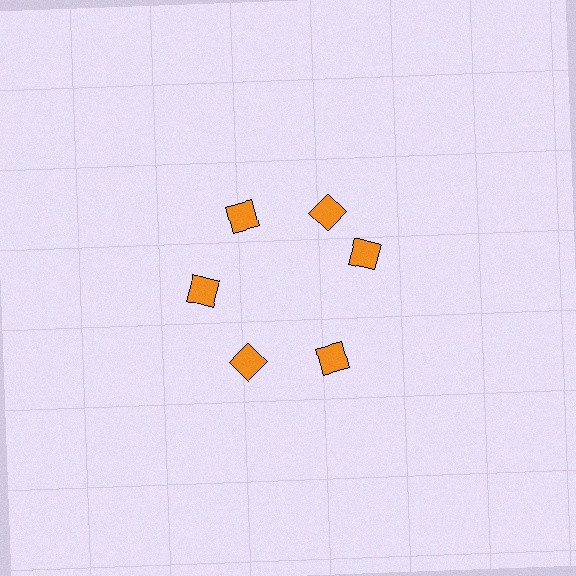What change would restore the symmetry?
The symmetry would be restored by rotating it back into even spacing with its neighbors so that all 6 diamonds sit at equal angles and equal distance from the center.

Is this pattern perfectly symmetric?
No. The 6 orange diamonds are arranged in a ring, but one element near the 3 o'clock position is rotated out of alignment along the ring, breaking the 6-fold rotational symmetry.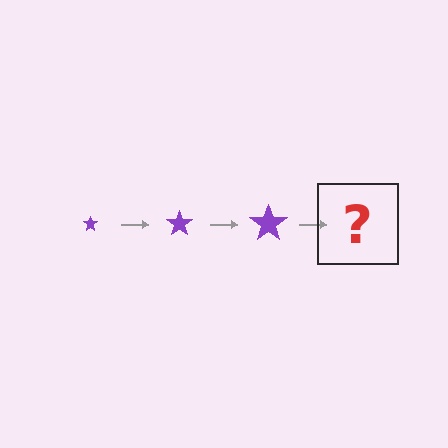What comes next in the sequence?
The next element should be a purple star, larger than the previous one.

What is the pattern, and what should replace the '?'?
The pattern is that the star gets progressively larger each step. The '?' should be a purple star, larger than the previous one.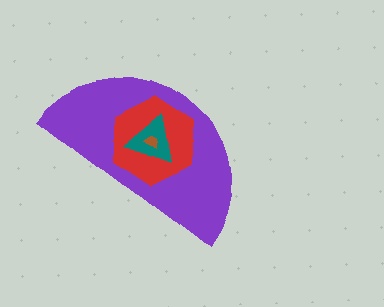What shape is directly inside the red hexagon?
The teal triangle.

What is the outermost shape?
The purple semicircle.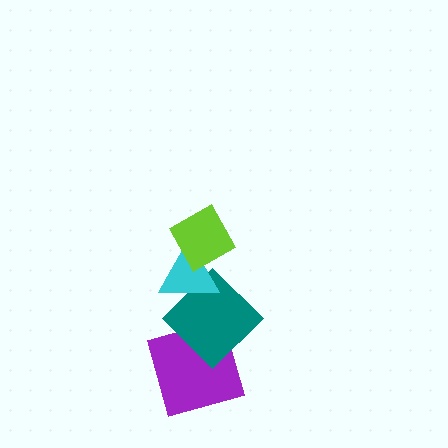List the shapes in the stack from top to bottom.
From top to bottom: the lime diamond, the cyan triangle, the teal diamond, the purple square.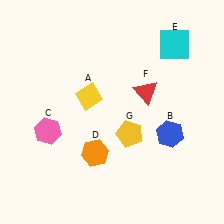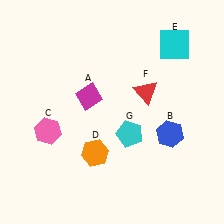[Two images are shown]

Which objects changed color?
A changed from yellow to magenta. G changed from yellow to cyan.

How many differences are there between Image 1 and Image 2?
There are 2 differences between the two images.